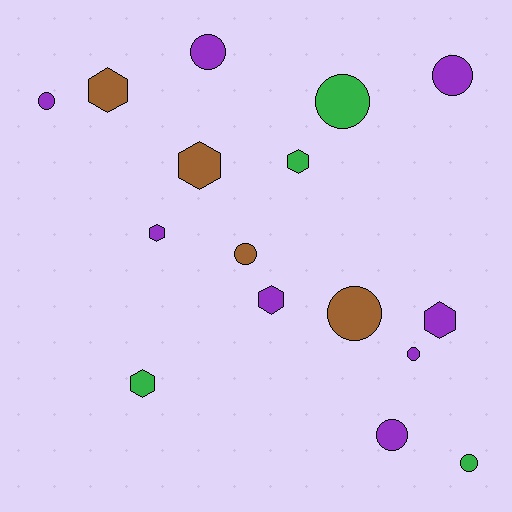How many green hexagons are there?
There are 2 green hexagons.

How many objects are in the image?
There are 16 objects.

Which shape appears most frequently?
Circle, with 9 objects.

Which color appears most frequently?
Purple, with 8 objects.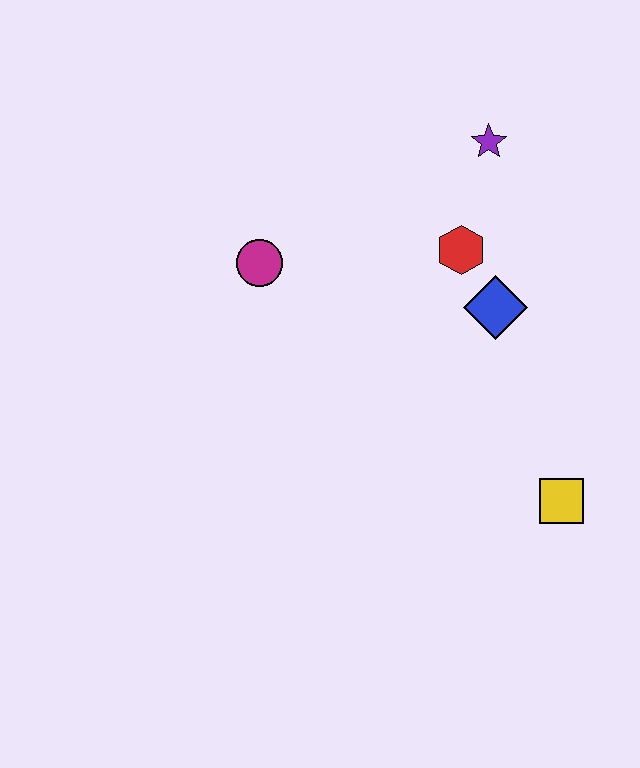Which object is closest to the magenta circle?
The red hexagon is closest to the magenta circle.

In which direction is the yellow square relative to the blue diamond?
The yellow square is below the blue diamond.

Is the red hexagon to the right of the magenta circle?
Yes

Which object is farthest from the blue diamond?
The magenta circle is farthest from the blue diamond.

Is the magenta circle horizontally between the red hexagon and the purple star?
No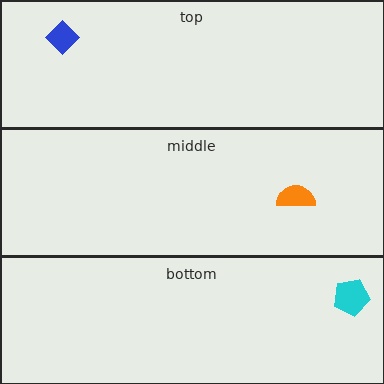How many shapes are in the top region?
1.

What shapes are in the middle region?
The orange semicircle.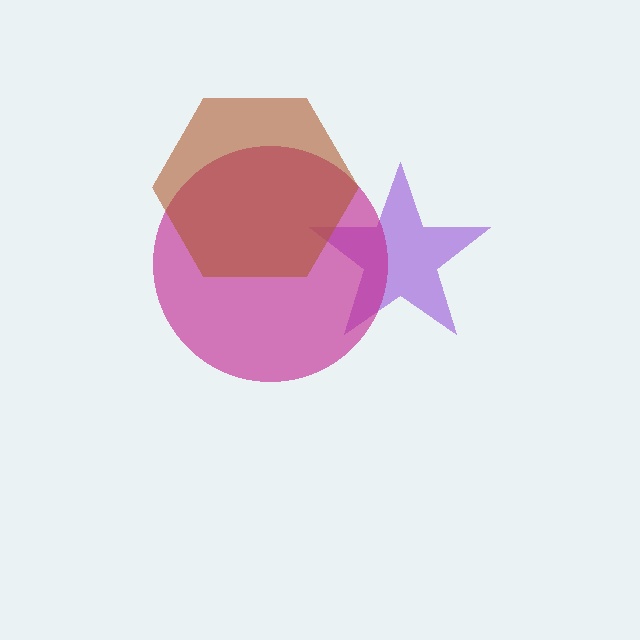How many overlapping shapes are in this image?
There are 3 overlapping shapes in the image.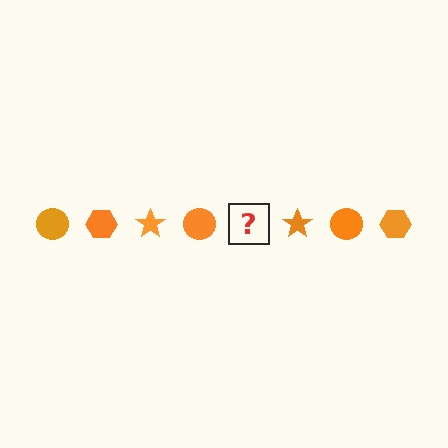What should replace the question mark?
The question mark should be replaced with an orange hexagon.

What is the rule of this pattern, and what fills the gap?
The rule is that the pattern cycles through circle, hexagon, star shapes in orange. The gap should be filled with an orange hexagon.